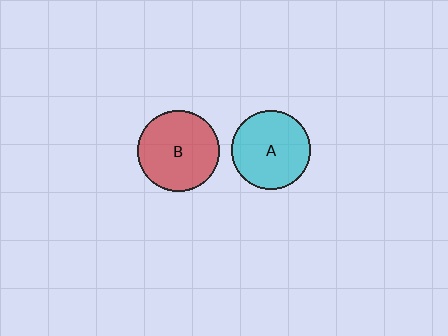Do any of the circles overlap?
No, none of the circles overlap.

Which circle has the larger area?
Circle B (red).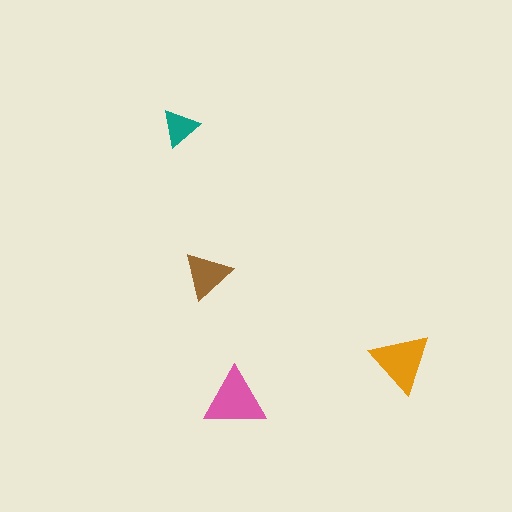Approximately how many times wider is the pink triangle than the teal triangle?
About 1.5 times wider.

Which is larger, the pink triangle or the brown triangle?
The pink one.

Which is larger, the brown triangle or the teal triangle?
The brown one.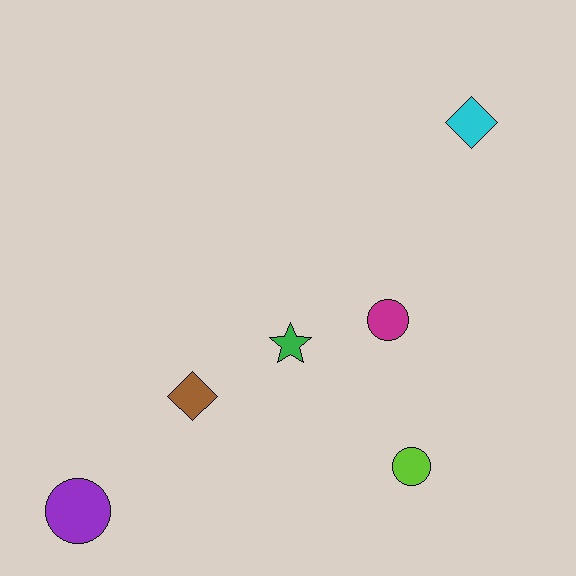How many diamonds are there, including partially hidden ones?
There are 2 diamonds.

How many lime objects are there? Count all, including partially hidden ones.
There is 1 lime object.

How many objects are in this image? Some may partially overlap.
There are 6 objects.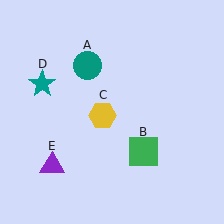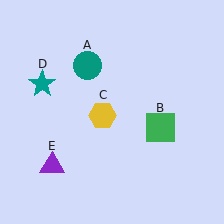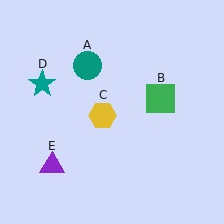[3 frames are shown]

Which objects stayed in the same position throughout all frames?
Teal circle (object A) and yellow hexagon (object C) and teal star (object D) and purple triangle (object E) remained stationary.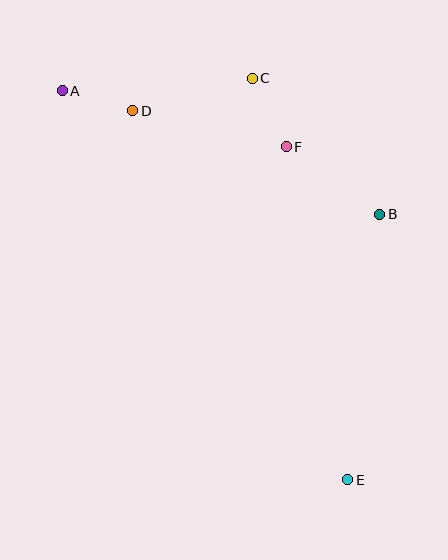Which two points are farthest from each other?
Points A and E are farthest from each other.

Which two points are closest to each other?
Points A and D are closest to each other.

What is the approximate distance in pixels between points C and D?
The distance between C and D is approximately 124 pixels.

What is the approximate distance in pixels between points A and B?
The distance between A and B is approximately 341 pixels.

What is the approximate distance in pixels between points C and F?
The distance between C and F is approximately 77 pixels.